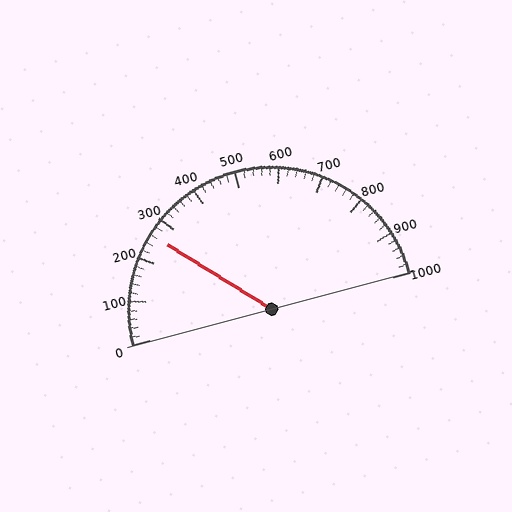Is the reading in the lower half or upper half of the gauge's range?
The reading is in the lower half of the range (0 to 1000).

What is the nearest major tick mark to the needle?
The nearest major tick mark is 300.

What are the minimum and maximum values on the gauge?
The gauge ranges from 0 to 1000.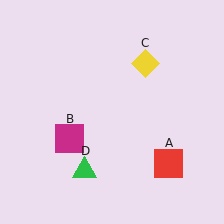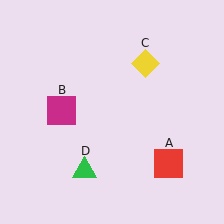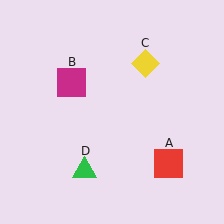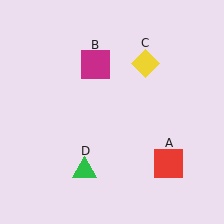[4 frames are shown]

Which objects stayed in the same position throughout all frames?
Red square (object A) and yellow diamond (object C) and green triangle (object D) remained stationary.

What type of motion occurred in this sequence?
The magenta square (object B) rotated clockwise around the center of the scene.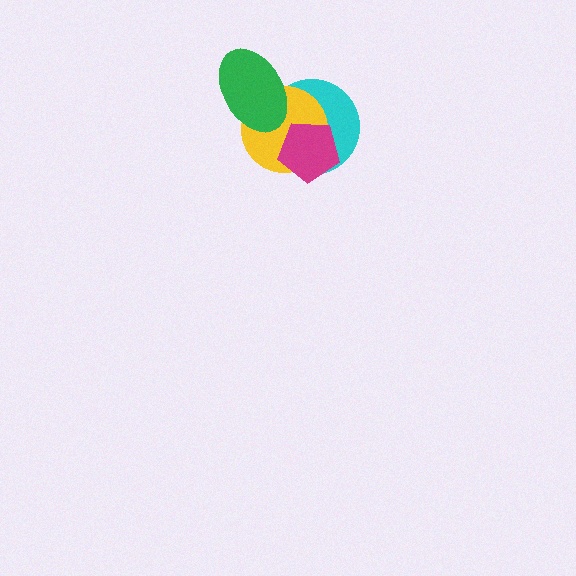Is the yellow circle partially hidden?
Yes, it is partially covered by another shape.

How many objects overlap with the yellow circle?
3 objects overlap with the yellow circle.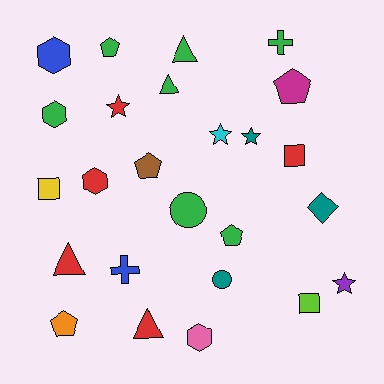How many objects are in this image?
There are 25 objects.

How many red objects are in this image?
There are 5 red objects.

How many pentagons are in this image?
There are 5 pentagons.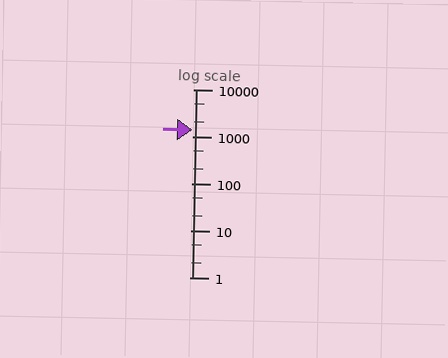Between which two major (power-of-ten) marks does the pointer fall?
The pointer is between 1000 and 10000.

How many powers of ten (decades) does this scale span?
The scale spans 4 decades, from 1 to 10000.